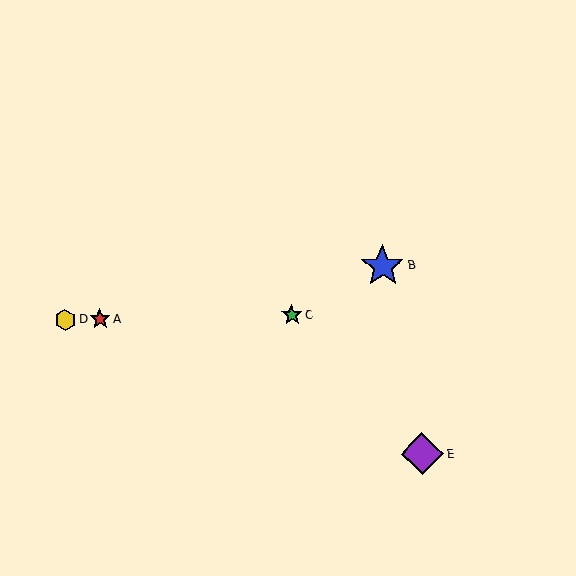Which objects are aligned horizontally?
Objects A, C, D are aligned horizontally.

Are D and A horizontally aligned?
Yes, both are at y≈320.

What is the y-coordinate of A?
Object A is at y≈319.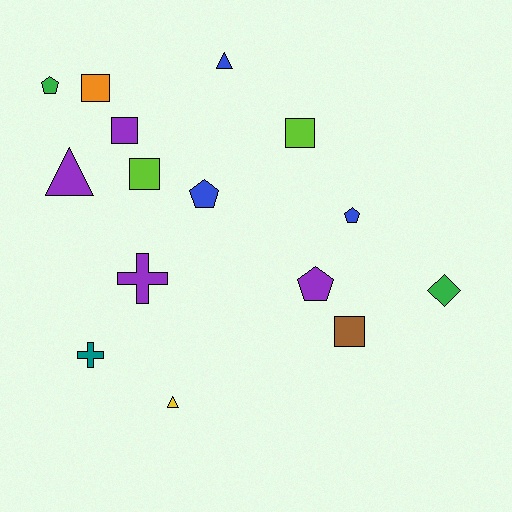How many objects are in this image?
There are 15 objects.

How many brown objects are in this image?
There is 1 brown object.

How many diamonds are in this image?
There is 1 diamond.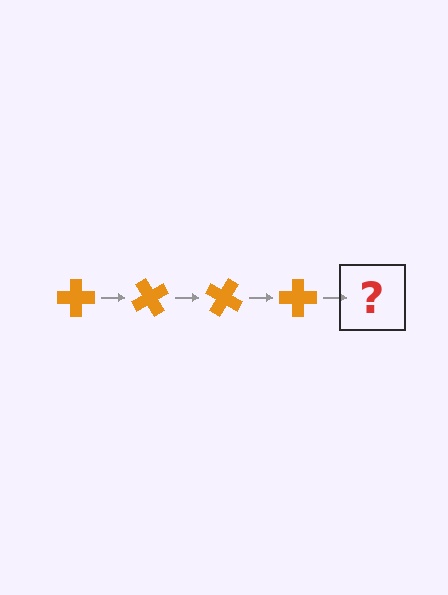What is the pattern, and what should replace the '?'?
The pattern is that the cross rotates 60 degrees each step. The '?' should be an orange cross rotated 240 degrees.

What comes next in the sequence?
The next element should be an orange cross rotated 240 degrees.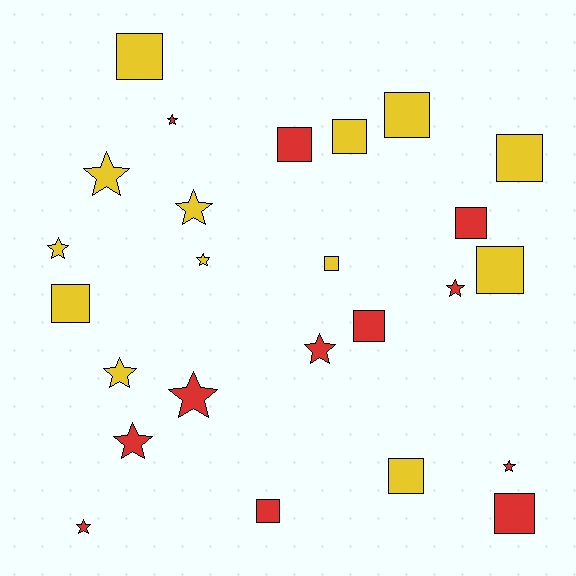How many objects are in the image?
There are 25 objects.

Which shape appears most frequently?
Square, with 13 objects.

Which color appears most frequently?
Yellow, with 13 objects.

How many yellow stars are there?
There are 5 yellow stars.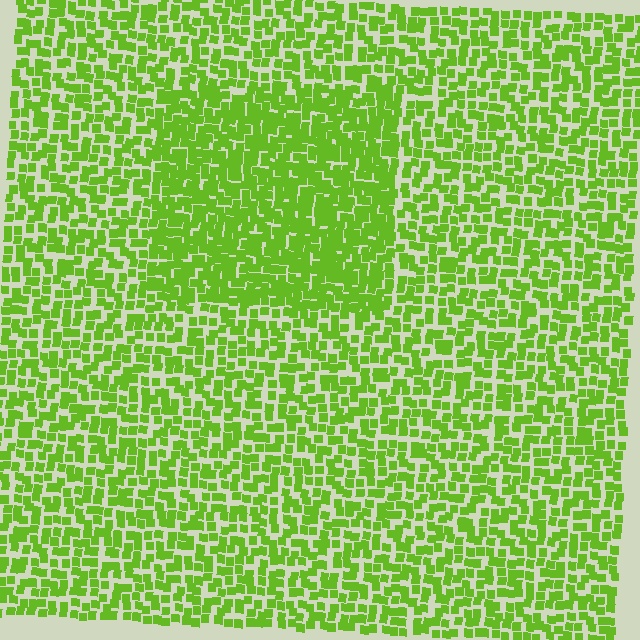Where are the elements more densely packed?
The elements are more densely packed inside the rectangle boundary.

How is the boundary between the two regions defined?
The boundary is defined by a change in element density (approximately 1.6x ratio). All elements are the same color, size, and shape.